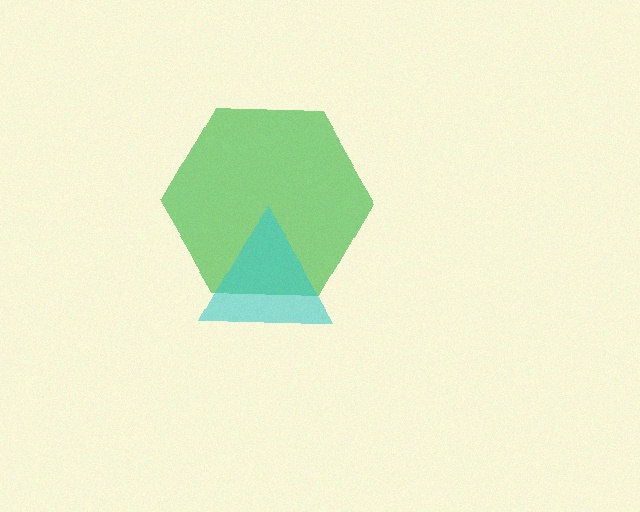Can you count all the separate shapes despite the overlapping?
Yes, there are 2 separate shapes.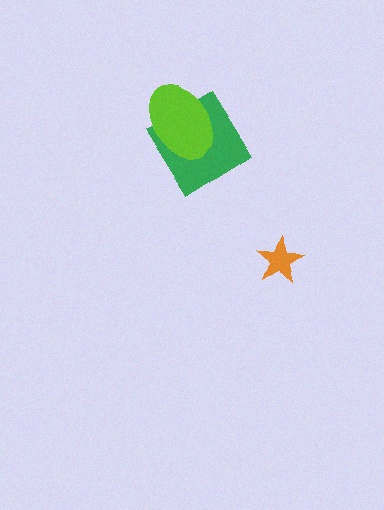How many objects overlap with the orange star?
0 objects overlap with the orange star.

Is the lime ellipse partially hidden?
No, no other shape covers it.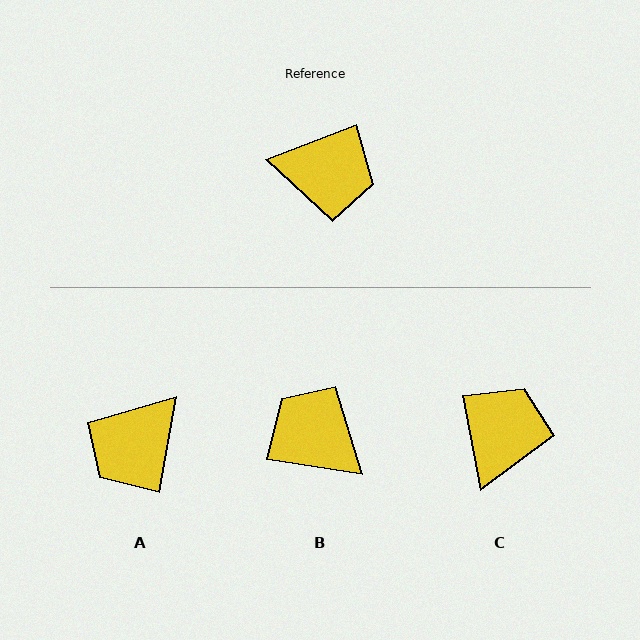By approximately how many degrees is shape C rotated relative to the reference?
Approximately 80 degrees counter-clockwise.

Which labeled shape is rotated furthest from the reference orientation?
B, about 150 degrees away.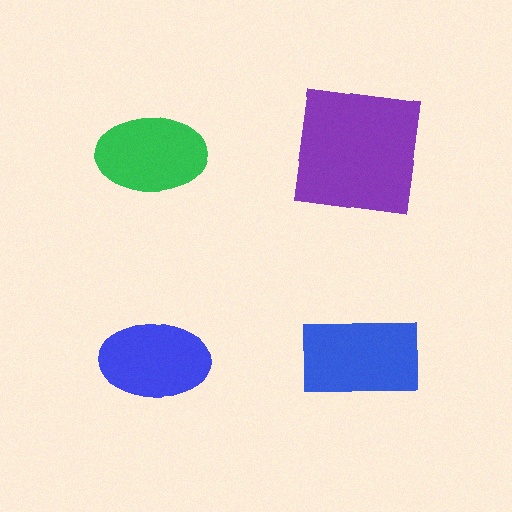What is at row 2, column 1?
A blue ellipse.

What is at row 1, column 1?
A green ellipse.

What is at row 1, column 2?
A purple square.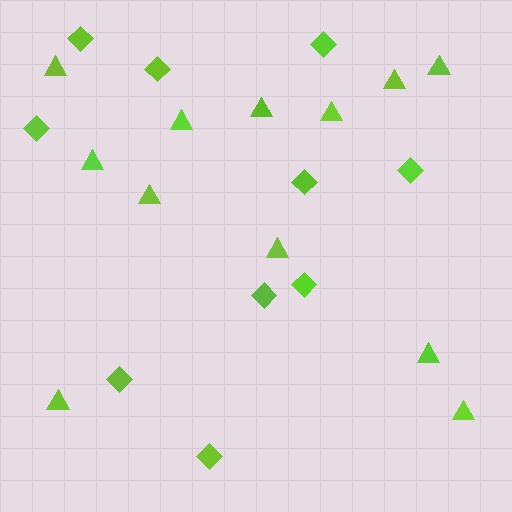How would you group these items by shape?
There are 2 groups: one group of triangles (12) and one group of diamonds (10).